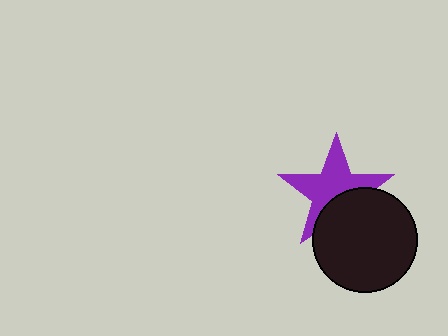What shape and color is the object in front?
The object in front is a black circle.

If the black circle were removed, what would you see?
You would see the complete purple star.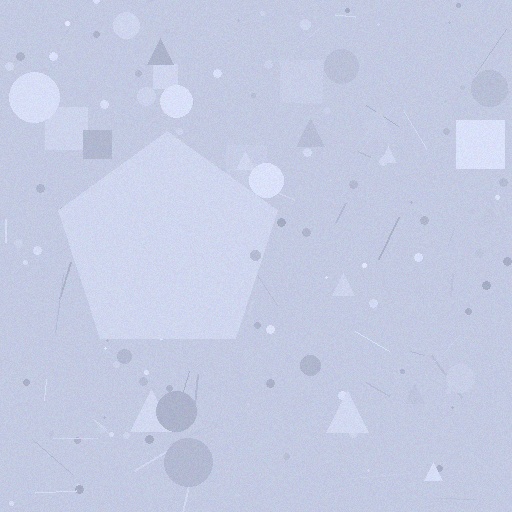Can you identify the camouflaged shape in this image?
The camouflaged shape is a pentagon.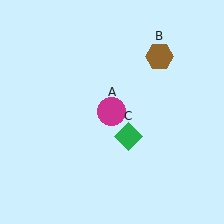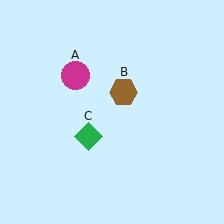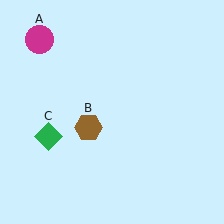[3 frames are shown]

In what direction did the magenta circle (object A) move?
The magenta circle (object A) moved up and to the left.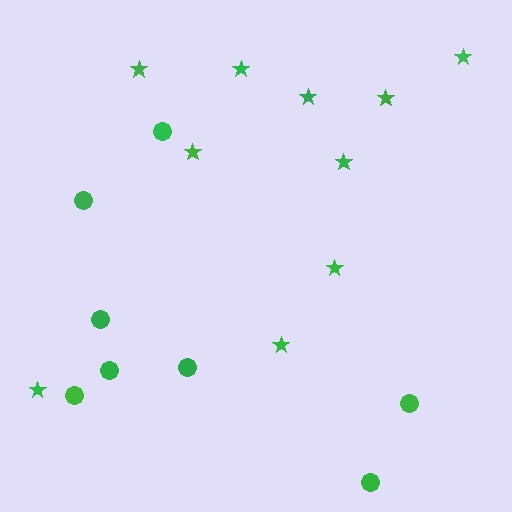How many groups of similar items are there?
There are 2 groups: one group of stars (10) and one group of circles (8).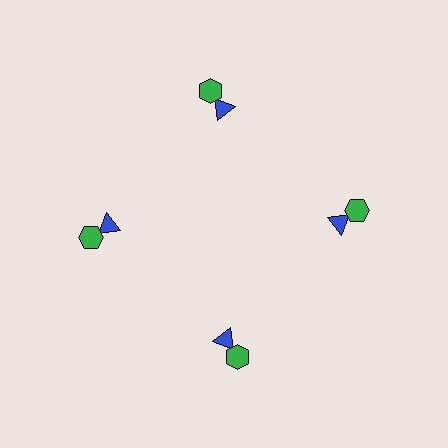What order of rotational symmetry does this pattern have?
This pattern has 4-fold rotational symmetry.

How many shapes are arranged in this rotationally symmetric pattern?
There are 8 shapes, arranged in 4 groups of 2.